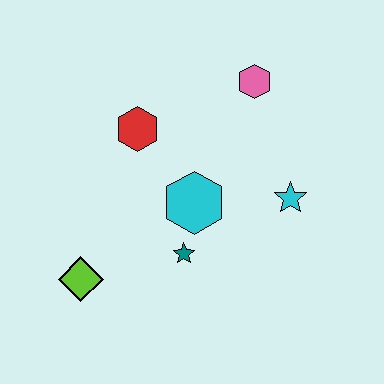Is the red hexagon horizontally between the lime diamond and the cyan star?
Yes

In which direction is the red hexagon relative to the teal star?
The red hexagon is above the teal star.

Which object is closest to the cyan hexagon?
The teal star is closest to the cyan hexagon.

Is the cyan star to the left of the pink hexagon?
No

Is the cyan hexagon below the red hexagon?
Yes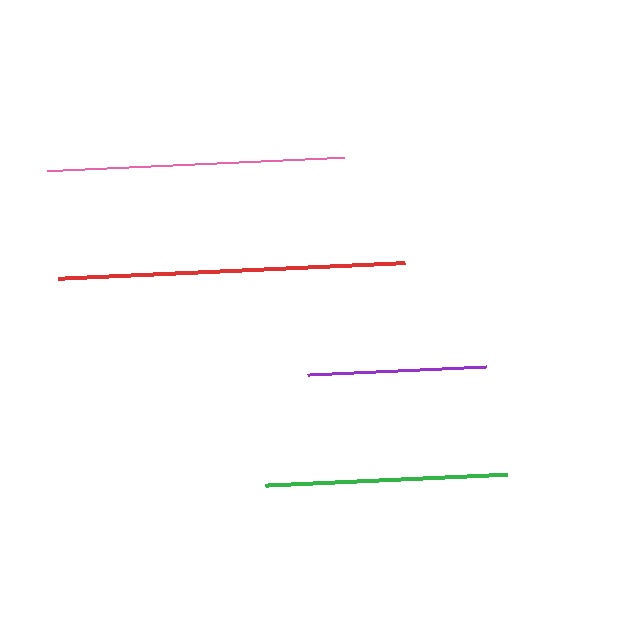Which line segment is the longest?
The red line is the longest at approximately 348 pixels.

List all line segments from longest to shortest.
From longest to shortest: red, pink, green, purple.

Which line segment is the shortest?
The purple line is the shortest at approximately 179 pixels.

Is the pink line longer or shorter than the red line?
The red line is longer than the pink line.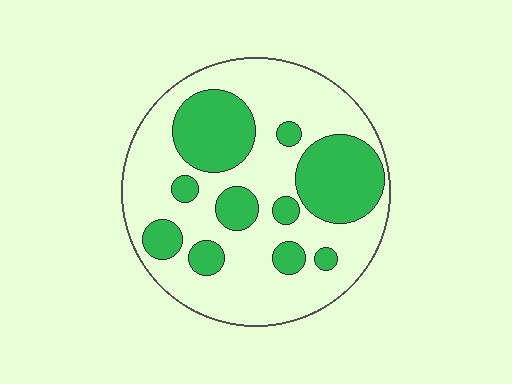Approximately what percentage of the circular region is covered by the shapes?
Approximately 35%.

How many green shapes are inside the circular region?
10.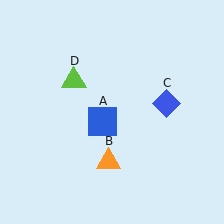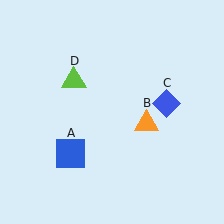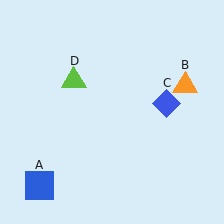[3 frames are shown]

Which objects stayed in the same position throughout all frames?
Blue diamond (object C) and lime triangle (object D) remained stationary.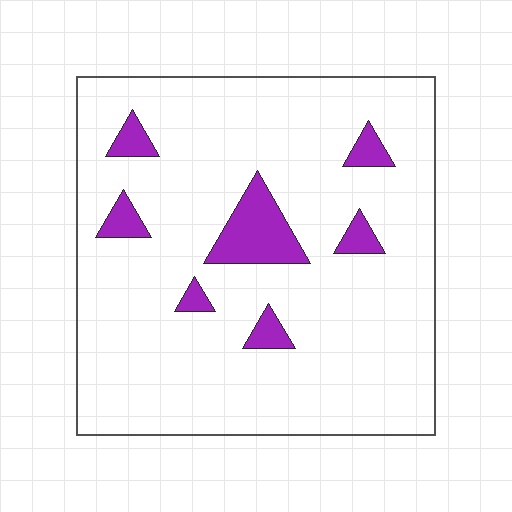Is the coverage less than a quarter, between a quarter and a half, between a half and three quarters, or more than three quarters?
Less than a quarter.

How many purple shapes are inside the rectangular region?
7.